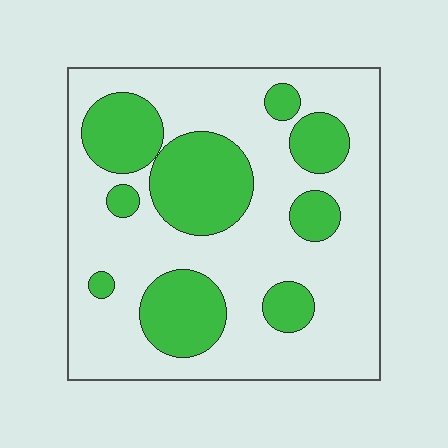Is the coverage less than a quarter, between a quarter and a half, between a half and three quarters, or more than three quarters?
Between a quarter and a half.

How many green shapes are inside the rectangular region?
9.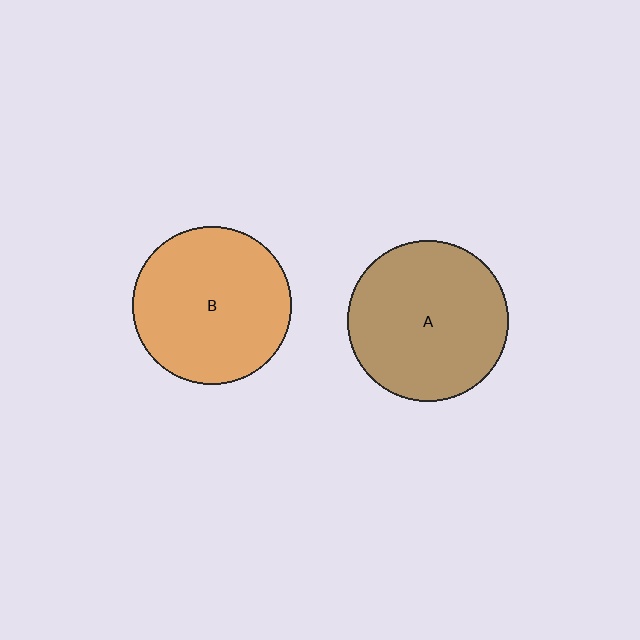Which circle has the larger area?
Circle A (brown).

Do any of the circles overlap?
No, none of the circles overlap.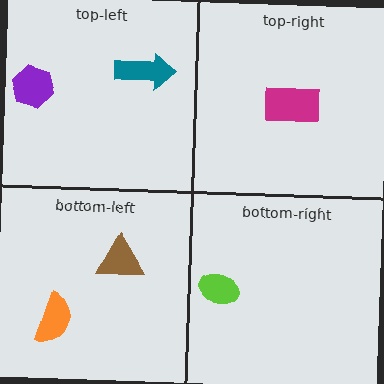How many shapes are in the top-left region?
2.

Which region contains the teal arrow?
The top-left region.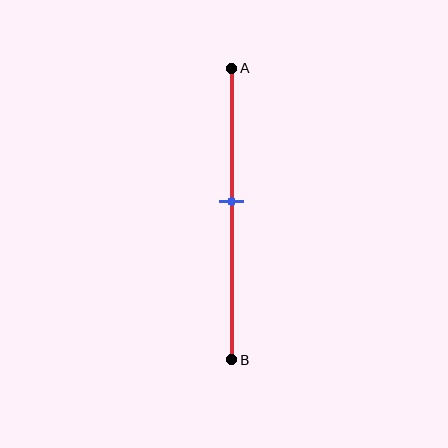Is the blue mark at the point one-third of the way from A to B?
No, the mark is at about 45% from A, not at the 33% one-third point.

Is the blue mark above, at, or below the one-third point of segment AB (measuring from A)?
The blue mark is below the one-third point of segment AB.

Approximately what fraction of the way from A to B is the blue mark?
The blue mark is approximately 45% of the way from A to B.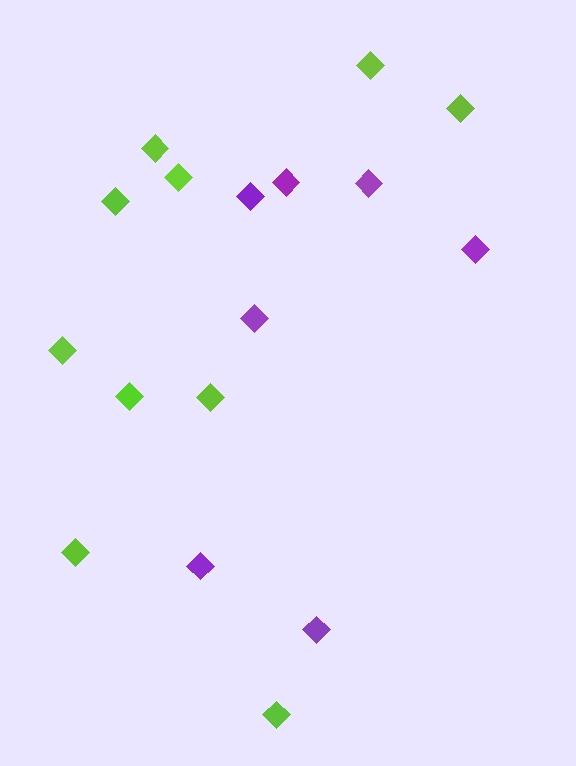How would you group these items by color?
There are 2 groups: one group of purple diamonds (7) and one group of lime diamonds (10).